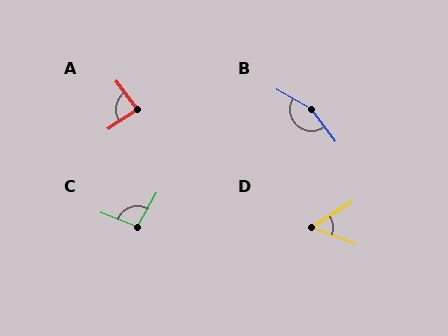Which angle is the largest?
B, at approximately 156 degrees.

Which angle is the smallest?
D, at approximately 53 degrees.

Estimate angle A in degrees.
Approximately 85 degrees.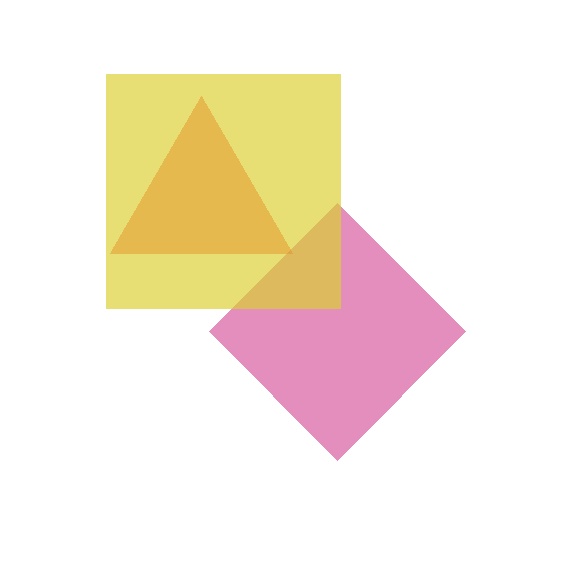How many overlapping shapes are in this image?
There are 3 overlapping shapes in the image.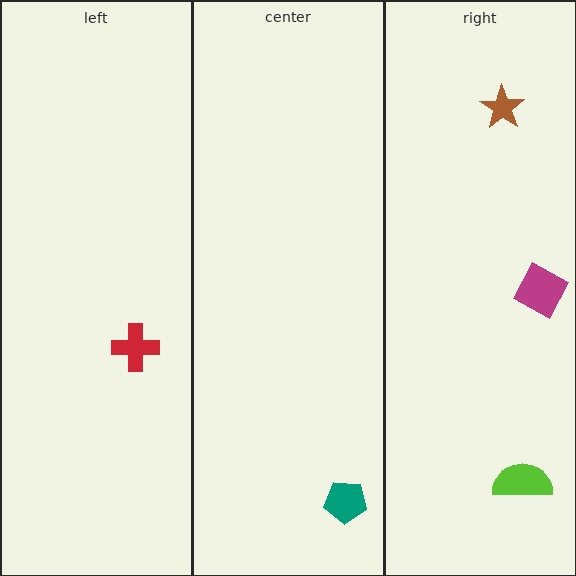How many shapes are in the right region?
3.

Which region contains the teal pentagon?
The center region.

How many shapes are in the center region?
1.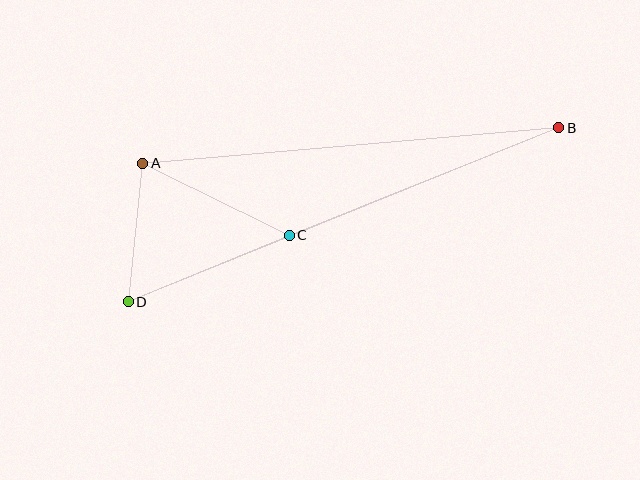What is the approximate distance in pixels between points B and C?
The distance between B and C is approximately 290 pixels.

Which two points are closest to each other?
Points A and D are closest to each other.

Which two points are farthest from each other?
Points B and D are farthest from each other.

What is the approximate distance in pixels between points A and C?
The distance between A and C is approximately 163 pixels.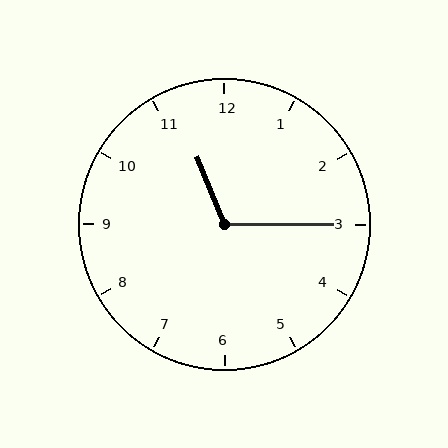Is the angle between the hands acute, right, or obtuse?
It is obtuse.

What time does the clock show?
11:15.